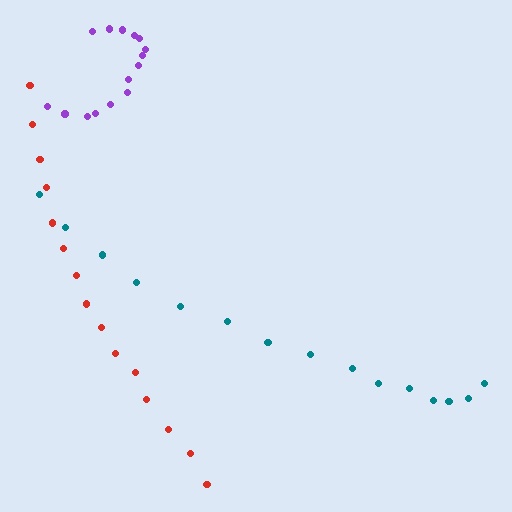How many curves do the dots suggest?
There are 3 distinct paths.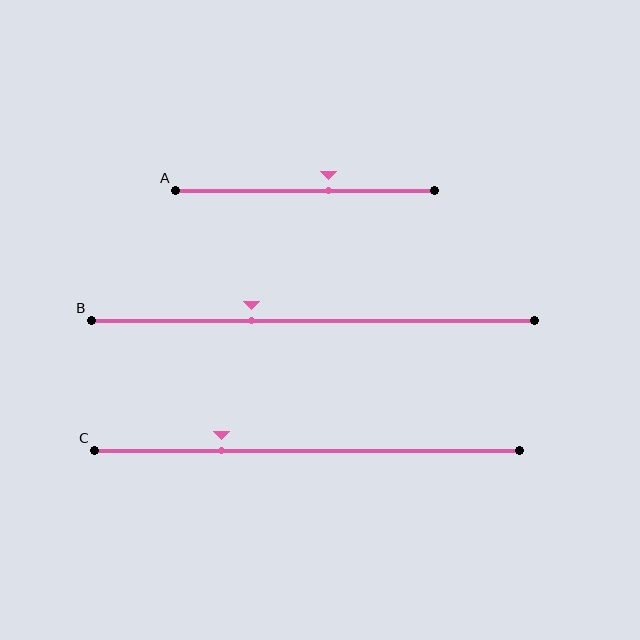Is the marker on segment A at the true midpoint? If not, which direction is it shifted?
No, the marker on segment A is shifted to the right by about 9% of the segment length.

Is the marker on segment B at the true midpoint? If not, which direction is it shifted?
No, the marker on segment B is shifted to the left by about 14% of the segment length.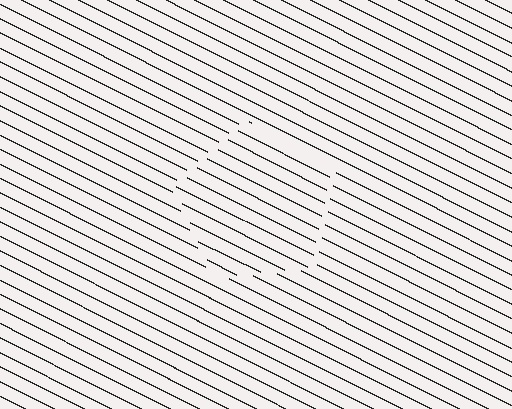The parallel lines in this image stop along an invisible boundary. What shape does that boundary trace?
An illusory pentagon. The interior of the shape contains the same grating, shifted by half a period — the contour is defined by the phase discontinuity where line-ends from the inner and outer gratings abut.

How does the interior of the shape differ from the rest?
The interior of the shape contains the same grating, shifted by half a period — the contour is defined by the phase discontinuity where line-ends from the inner and outer gratings abut.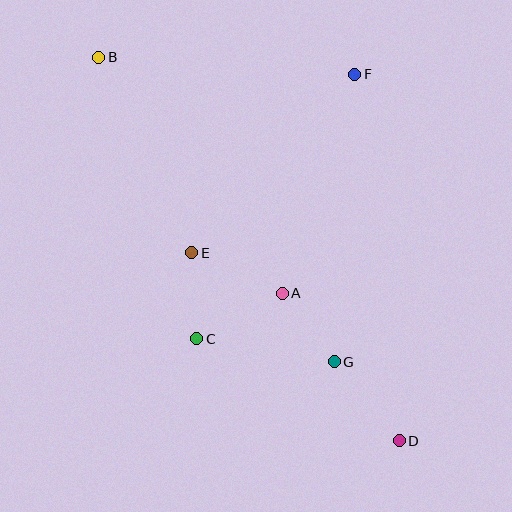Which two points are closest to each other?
Points A and G are closest to each other.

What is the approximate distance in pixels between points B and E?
The distance between B and E is approximately 216 pixels.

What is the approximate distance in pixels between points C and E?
The distance between C and E is approximately 86 pixels.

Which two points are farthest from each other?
Points B and D are farthest from each other.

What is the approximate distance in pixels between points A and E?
The distance between A and E is approximately 99 pixels.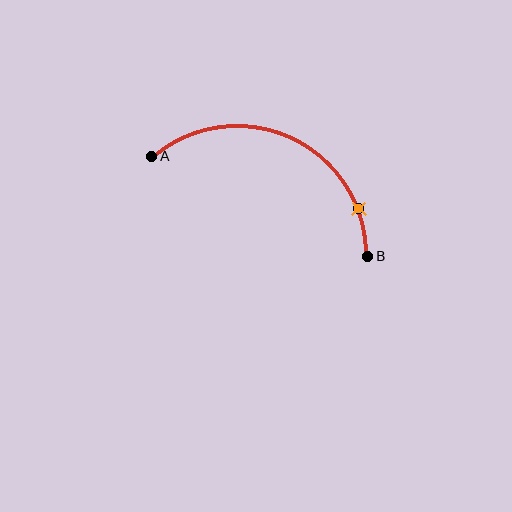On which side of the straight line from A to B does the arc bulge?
The arc bulges above the straight line connecting A and B.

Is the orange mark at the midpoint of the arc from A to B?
No. The orange mark lies on the arc but is closer to endpoint B. The arc midpoint would be at the point on the curve equidistant along the arc from both A and B.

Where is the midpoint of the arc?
The arc midpoint is the point on the curve farthest from the straight line joining A and B. It sits above that line.